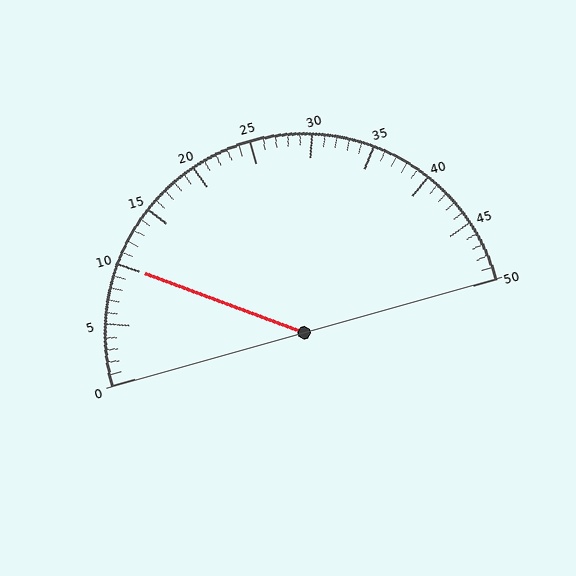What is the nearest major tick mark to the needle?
The nearest major tick mark is 10.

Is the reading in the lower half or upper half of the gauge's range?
The reading is in the lower half of the range (0 to 50).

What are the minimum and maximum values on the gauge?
The gauge ranges from 0 to 50.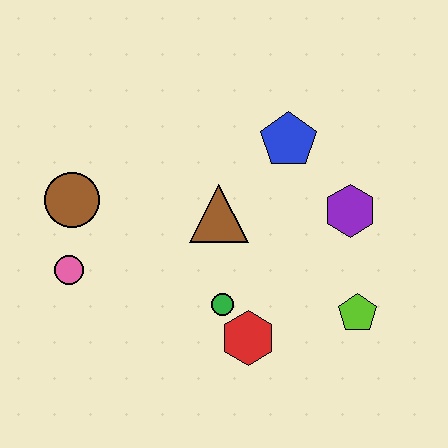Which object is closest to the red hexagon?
The green circle is closest to the red hexagon.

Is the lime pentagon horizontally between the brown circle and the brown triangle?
No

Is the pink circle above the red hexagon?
Yes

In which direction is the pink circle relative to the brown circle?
The pink circle is below the brown circle.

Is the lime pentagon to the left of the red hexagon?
No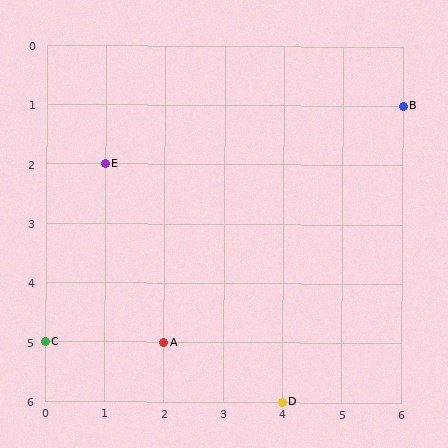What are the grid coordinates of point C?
Point C is at grid coordinates (0, 5).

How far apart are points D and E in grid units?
Points D and E are 3 columns and 4 rows apart (about 5.0 grid units diagonally).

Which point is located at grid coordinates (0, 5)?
Point C is at (0, 5).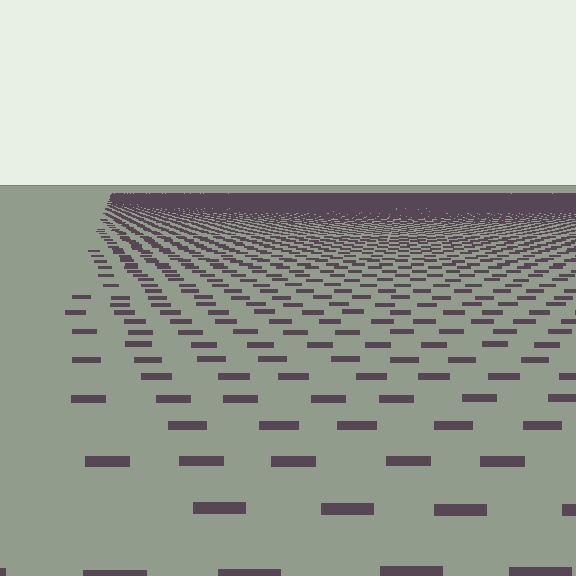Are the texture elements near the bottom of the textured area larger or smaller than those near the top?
Larger. Near the bottom, elements are closer to the viewer and appear at a bigger on-screen size.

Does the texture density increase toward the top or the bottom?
Density increases toward the top.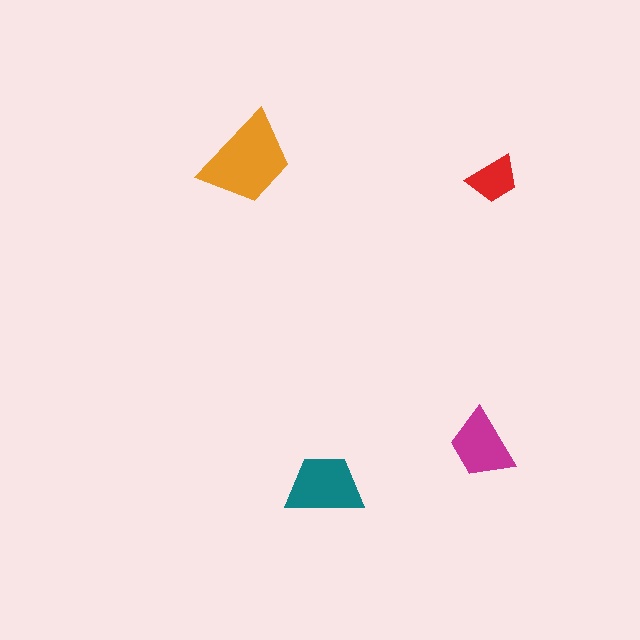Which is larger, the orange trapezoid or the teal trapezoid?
The orange one.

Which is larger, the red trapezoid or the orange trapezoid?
The orange one.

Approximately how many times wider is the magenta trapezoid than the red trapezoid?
About 1.5 times wider.